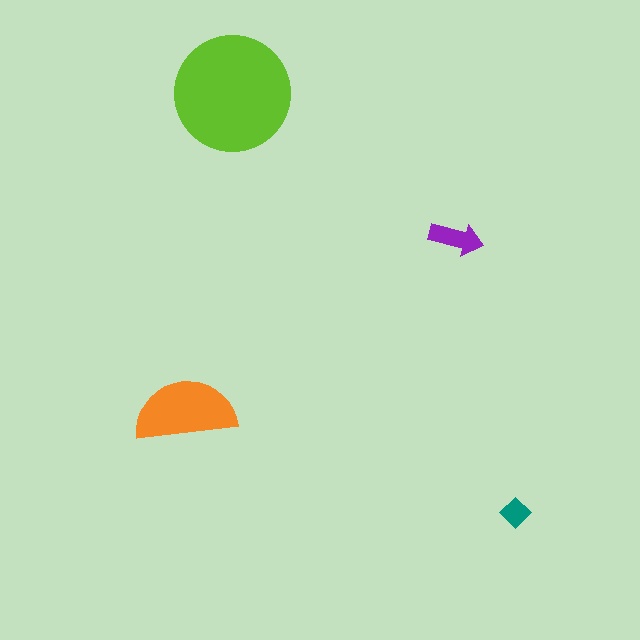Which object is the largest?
The lime circle.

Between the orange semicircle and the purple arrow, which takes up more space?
The orange semicircle.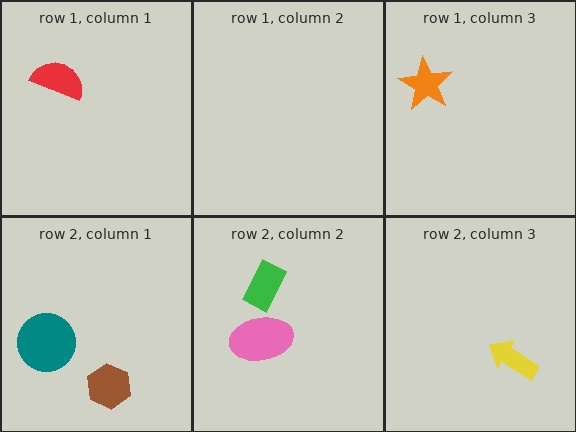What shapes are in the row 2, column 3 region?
The yellow arrow.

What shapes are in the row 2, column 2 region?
The green rectangle, the pink ellipse.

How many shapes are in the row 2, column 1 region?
2.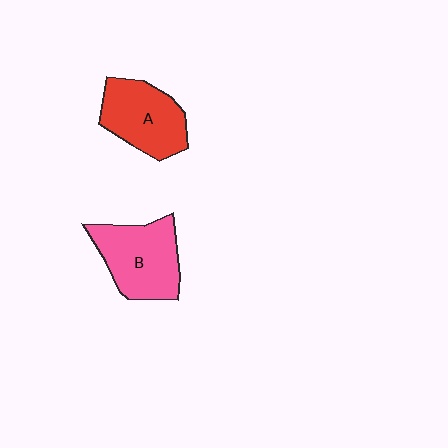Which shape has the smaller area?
Shape A (red).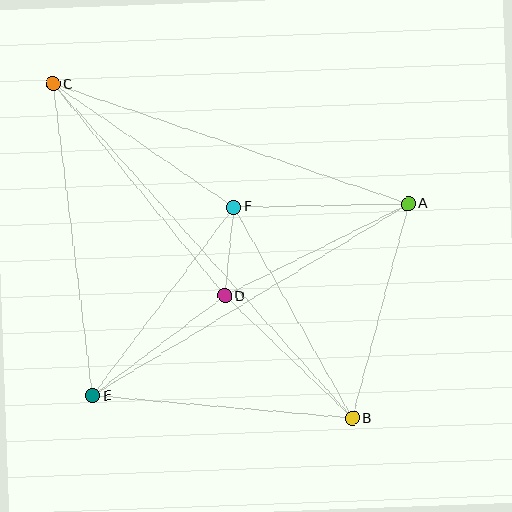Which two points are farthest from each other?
Points B and C are farthest from each other.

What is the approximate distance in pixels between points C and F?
The distance between C and F is approximately 219 pixels.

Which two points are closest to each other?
Points D and F are closest to each other.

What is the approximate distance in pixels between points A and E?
The distance between A and E is approximately 369 pixels.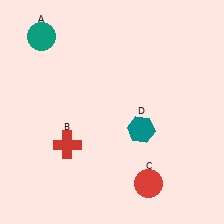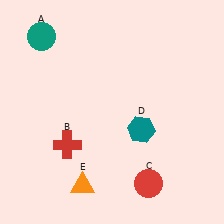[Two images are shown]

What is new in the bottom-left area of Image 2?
An orange triangle (E) was added in the bottom-left area of Image 2.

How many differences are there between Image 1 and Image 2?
There is 1 difference between the two images.